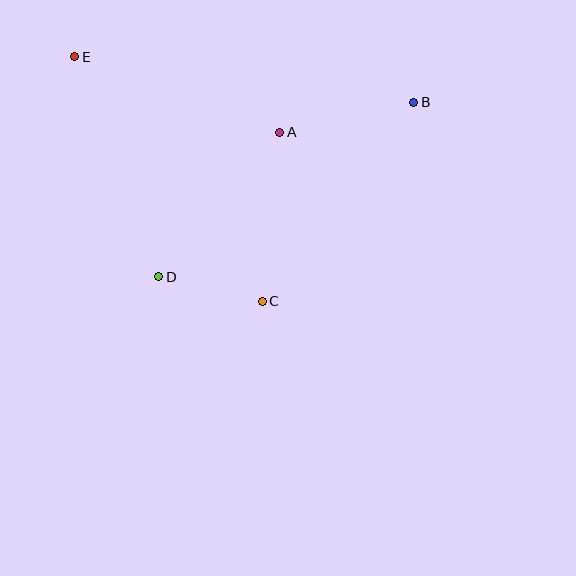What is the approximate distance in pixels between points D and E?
The distance between D and E is approximately 235 pixels.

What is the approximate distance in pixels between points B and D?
The distance between B and D is approximately 309 pixels.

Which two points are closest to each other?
Points C and D are closest to each other.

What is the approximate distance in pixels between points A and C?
The distance between A and C is approximately 170 pixels.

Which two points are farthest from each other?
Points B and E are farthest from each other.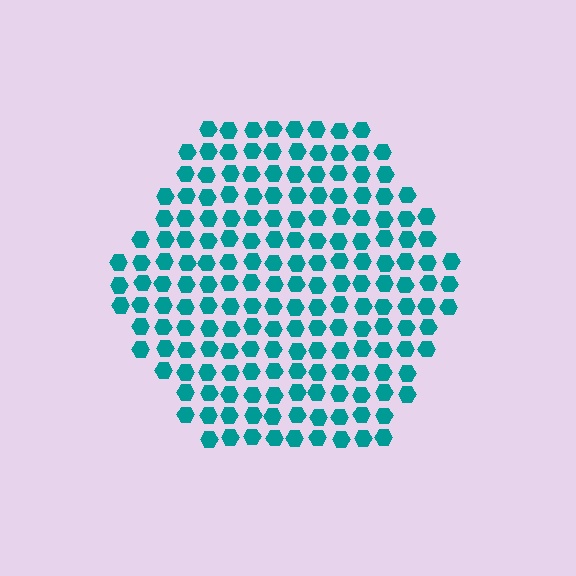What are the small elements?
The small elements are hexagons.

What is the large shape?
The large shape is a hexagon.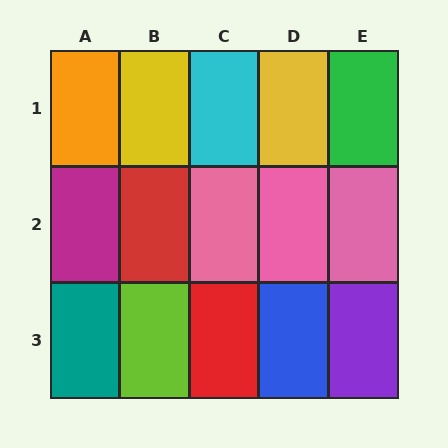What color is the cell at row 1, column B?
Yellow.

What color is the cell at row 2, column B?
Red.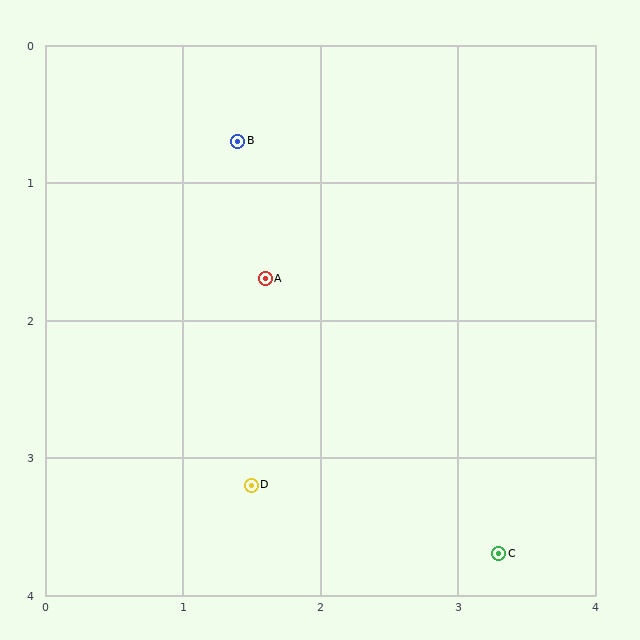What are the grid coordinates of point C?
Point C is at approximately (3.3, 3.7).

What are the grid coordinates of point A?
Point A is at approximately (1.6, 1.7).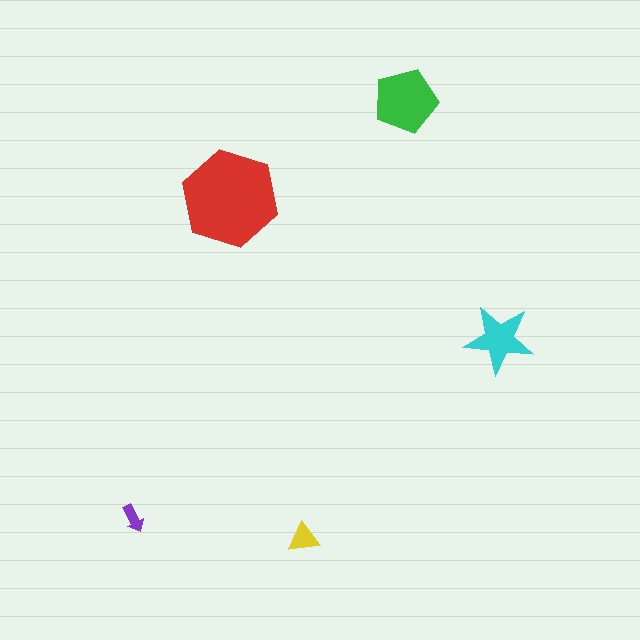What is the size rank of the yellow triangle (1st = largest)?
4th.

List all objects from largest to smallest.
The red hexagon, the green pentagon, the cyan star, the yellow triangle, the purple arrow.